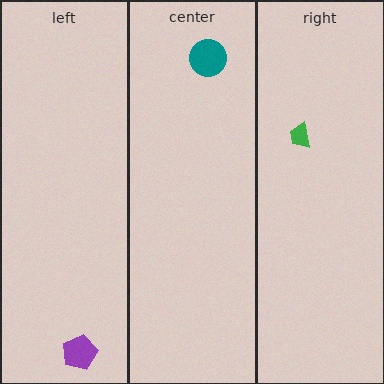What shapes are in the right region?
The green trapezoid.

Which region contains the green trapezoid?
The right region.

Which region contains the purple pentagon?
The left region.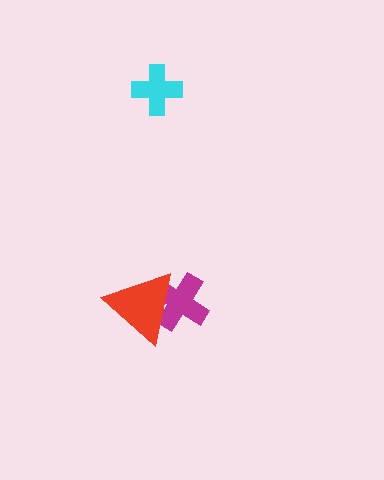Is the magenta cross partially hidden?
Yes, it is partially covered by another shape.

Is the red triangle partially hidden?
No, no other shape covers it.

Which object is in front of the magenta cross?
The red triangle is in front of the magenta cross.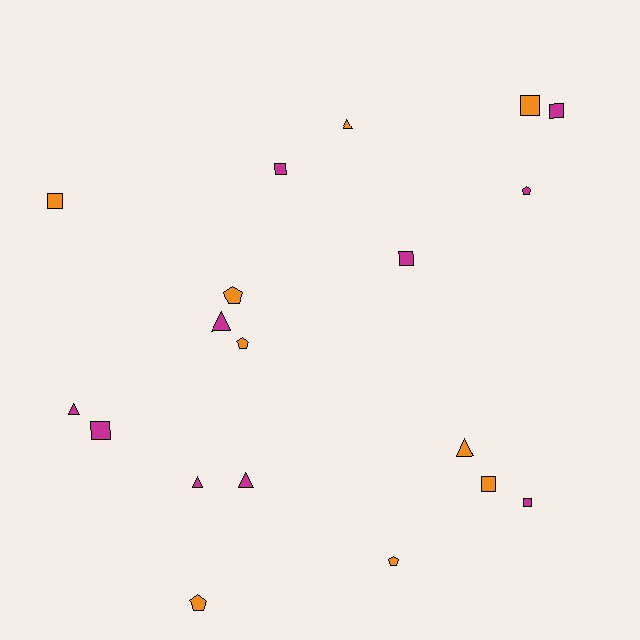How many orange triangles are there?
There are 2 orange triangles.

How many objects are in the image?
There are 19 objects.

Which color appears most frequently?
Magenta, with 10 objects.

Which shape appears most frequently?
Square, with 8 objects.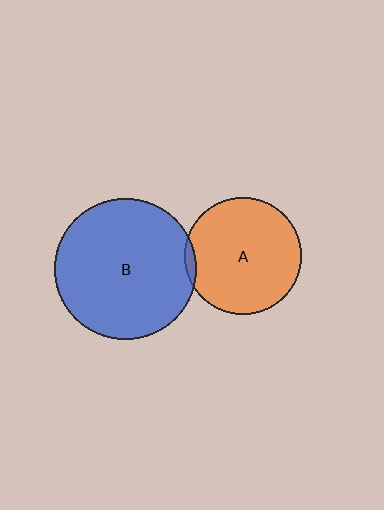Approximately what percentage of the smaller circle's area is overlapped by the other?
Approximately 5%.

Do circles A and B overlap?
Yes.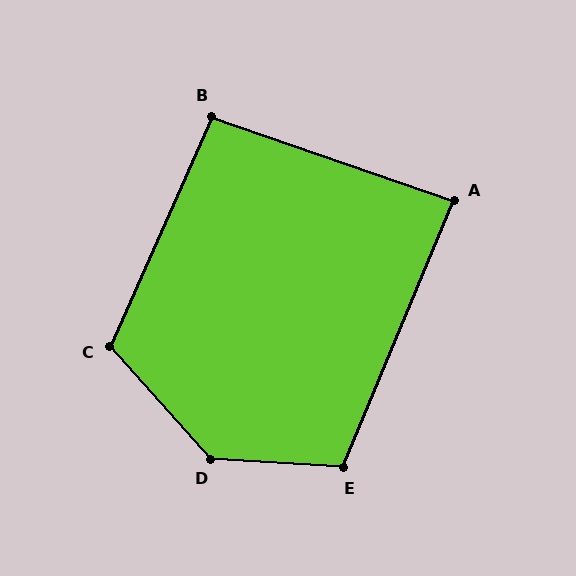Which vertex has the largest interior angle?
D, at approximately 135 degrees.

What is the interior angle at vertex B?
Approximately 95 degrees (approximately right).